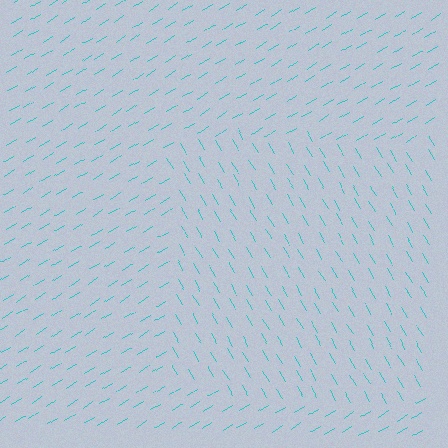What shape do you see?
I see a rectangle.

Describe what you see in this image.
The image is filled with small cyan line segments. A rectangle region in the image has lines oriented differently from the surrounding lines, creating a visible texture boundary.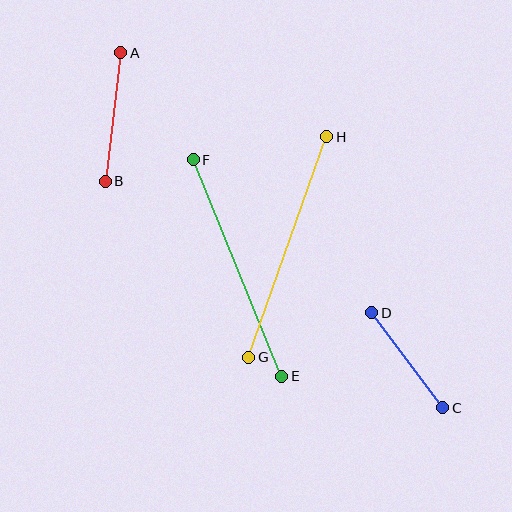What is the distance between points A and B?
The distance is approximately 130 pixels.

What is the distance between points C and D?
The distance is approximately 118 pixels.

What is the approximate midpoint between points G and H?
The midpoint is at approximately (288, 247) pixels.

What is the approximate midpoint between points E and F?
The midpoint is at approximately (238, 268) pixels.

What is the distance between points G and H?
The distance is approximately 234 pixels.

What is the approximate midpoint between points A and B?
The midpoint is at approximately (113, 117) pixels.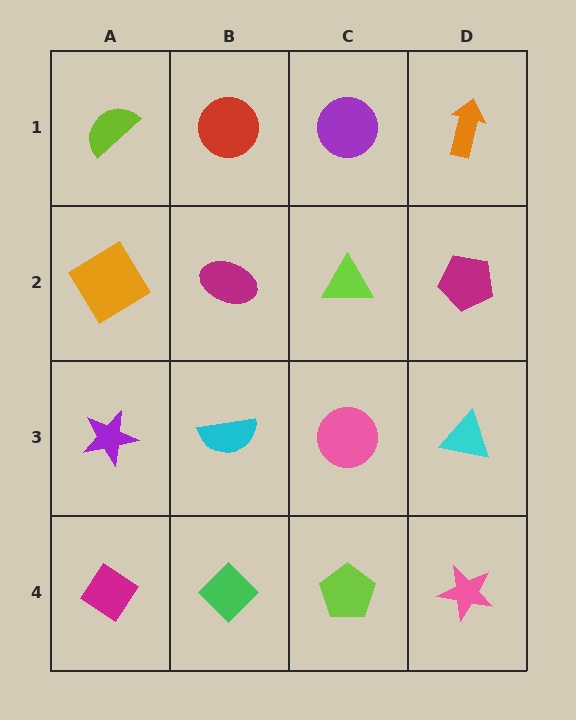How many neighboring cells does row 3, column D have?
3.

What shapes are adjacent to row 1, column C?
A lime triangle (row 2, column C), a red circle (row 1, column B), an orange arrow (row 1, column D).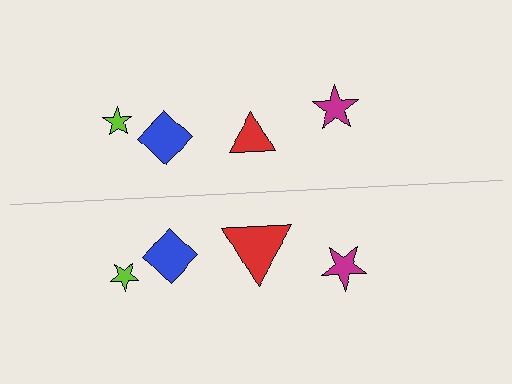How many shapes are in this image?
There are 8 shapes in this image.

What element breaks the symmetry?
The red triangle on the bottom side has a different size than its mirror counterpart.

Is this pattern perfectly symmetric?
No, the pattern is not perfectly symmetric. The red triangle on the bottom side has a different size than its mirror counterpart.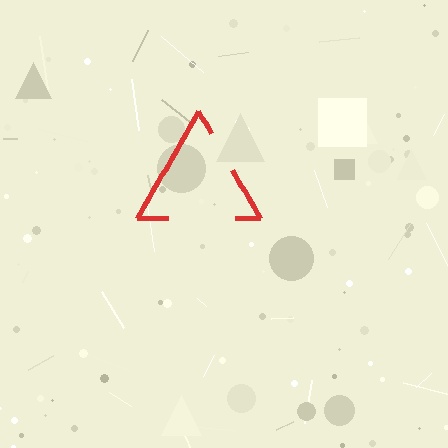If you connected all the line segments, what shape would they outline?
They would outline a triangle.